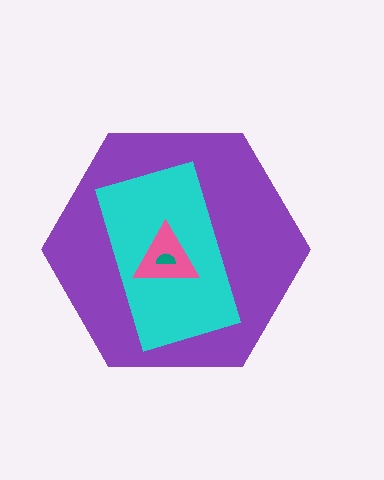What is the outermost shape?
The purple hexagon.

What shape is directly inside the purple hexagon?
The cyan rectangle.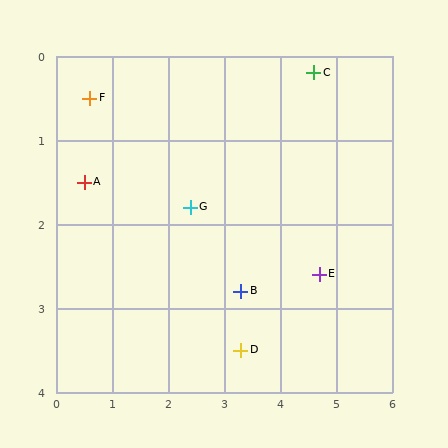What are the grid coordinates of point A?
Point A is at approximately (0.5, 1.5).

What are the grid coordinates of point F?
Point F is at approximately (0.6, 0.5).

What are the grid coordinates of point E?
Point E is at approximately (4.7, 2.6).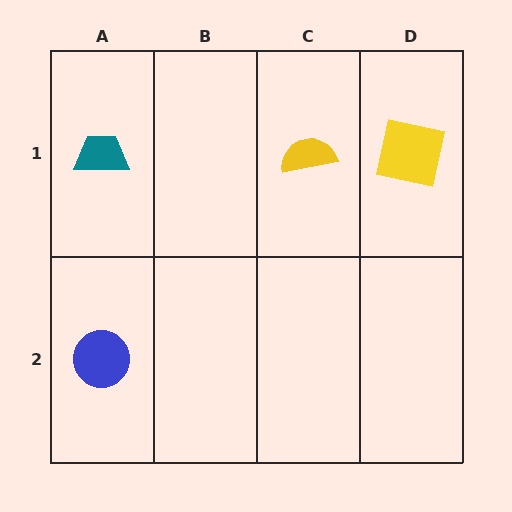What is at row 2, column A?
A blue circle.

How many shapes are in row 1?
3 shapes.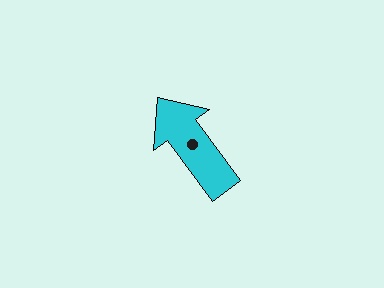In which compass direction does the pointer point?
Northwest.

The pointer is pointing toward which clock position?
Roughly 11 o'clock.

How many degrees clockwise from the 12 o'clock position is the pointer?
Approximately 323 degrees.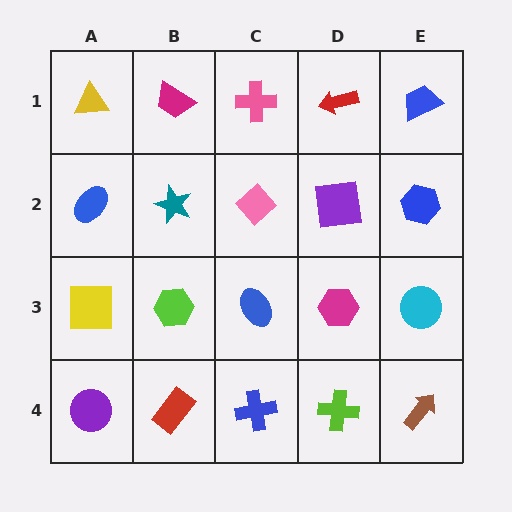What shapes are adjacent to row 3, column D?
A purple square (row 2, column D), a lime cross (row 4, column D), a blue ellipse (row 3, column C), a cyan circle (row 3, column E).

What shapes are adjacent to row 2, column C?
A pink cross (row 1, column C), a blue ellipse (row 3, column C), a teal star (row 2, column B), a purple square (row 2, column D).